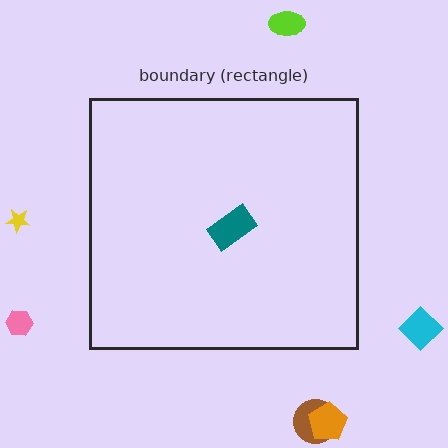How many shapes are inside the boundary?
1 inside, 6 outside.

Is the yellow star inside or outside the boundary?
Outside.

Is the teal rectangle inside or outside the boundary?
Inside.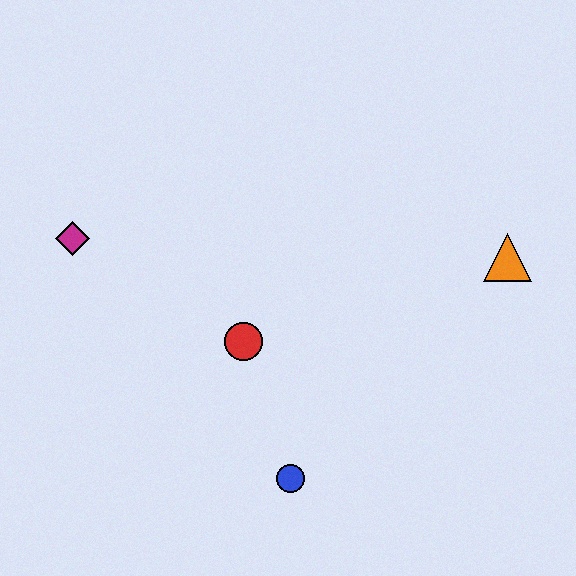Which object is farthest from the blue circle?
The magenta diamond is farthest from the blue circle.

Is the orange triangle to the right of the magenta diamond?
Yes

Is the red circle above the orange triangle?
No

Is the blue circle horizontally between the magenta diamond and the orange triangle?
Yes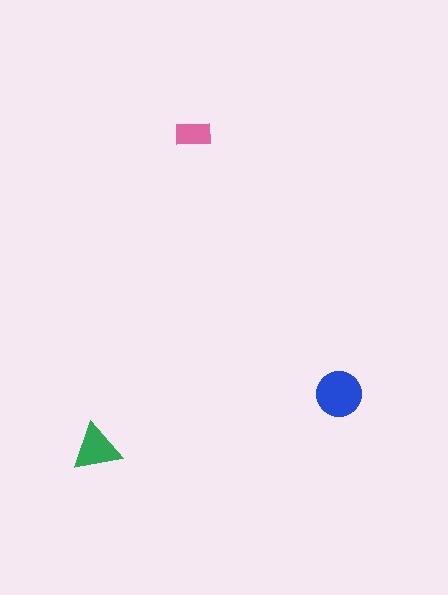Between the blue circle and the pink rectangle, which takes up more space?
The blue circle.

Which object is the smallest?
The pink rectangle.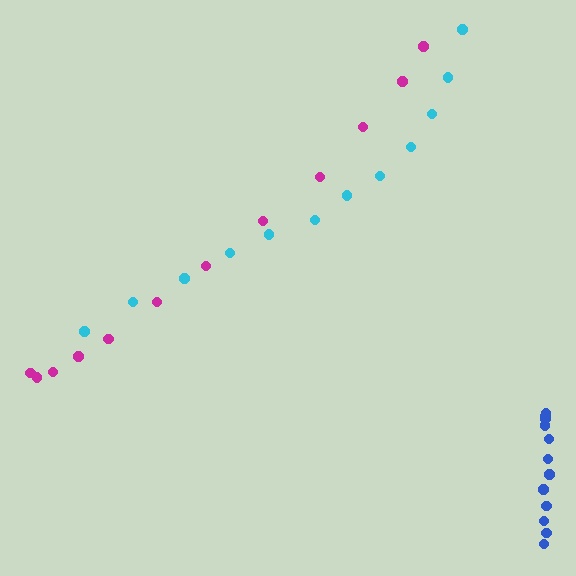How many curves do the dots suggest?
There are 3 distinct paths.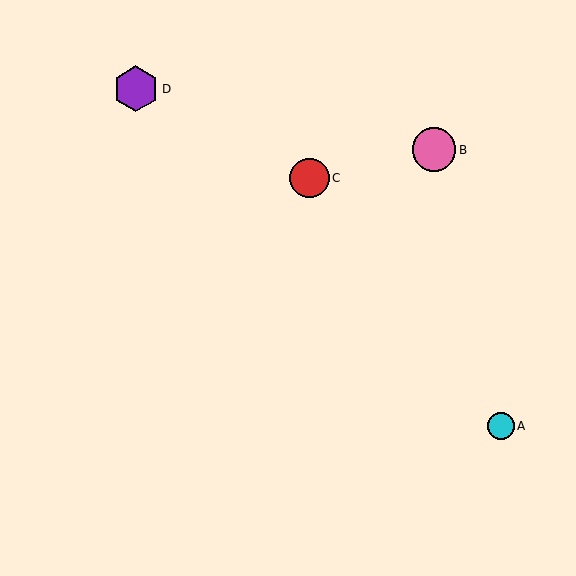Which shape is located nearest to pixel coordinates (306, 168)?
The red circle (labeled C) at (310, 178) is nearest to that location.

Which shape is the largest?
The purple hexagon (labeled D) is the largest.